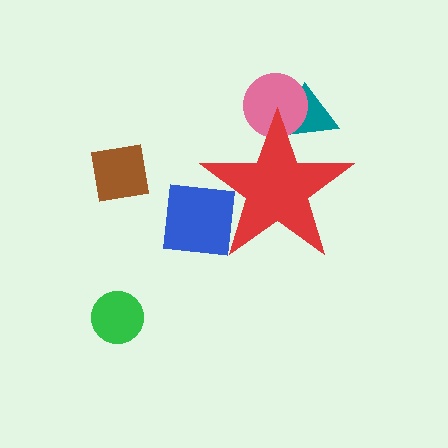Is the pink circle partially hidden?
Yes, the pink circle is partially hidden behind the red star.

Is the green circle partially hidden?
No, the green circle is fully visible.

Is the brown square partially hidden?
No, the brown square is fully visible.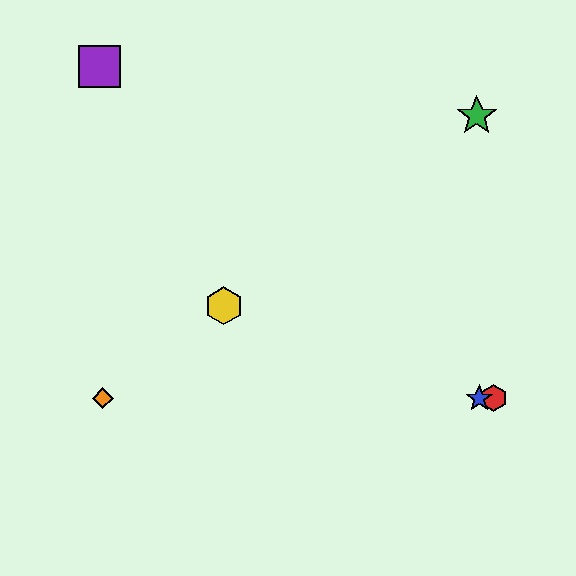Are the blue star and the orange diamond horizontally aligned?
Yes, both are at y≈398.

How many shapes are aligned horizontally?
3 shapes (the red hexagon, the blue star, the orange diamond) are aligned horizontally.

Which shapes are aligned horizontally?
The red hexagon, the blue star, the orange diamond are aligned horizontally.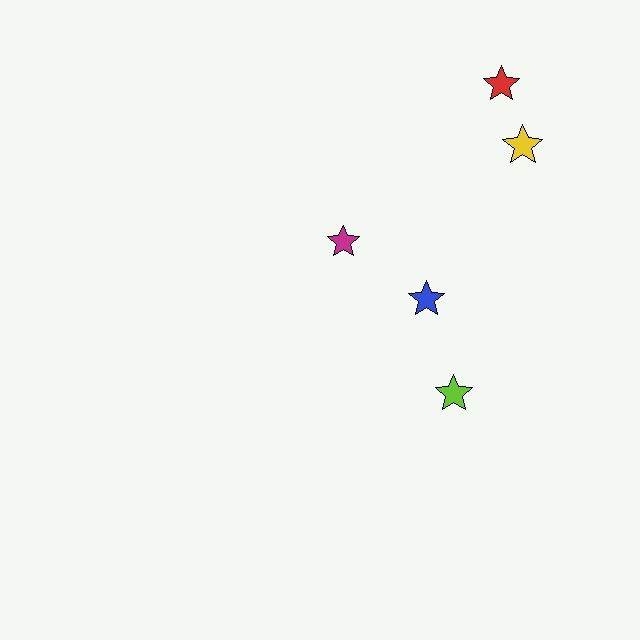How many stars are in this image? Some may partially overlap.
There are 5 stars.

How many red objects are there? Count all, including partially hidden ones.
There is 1 red object.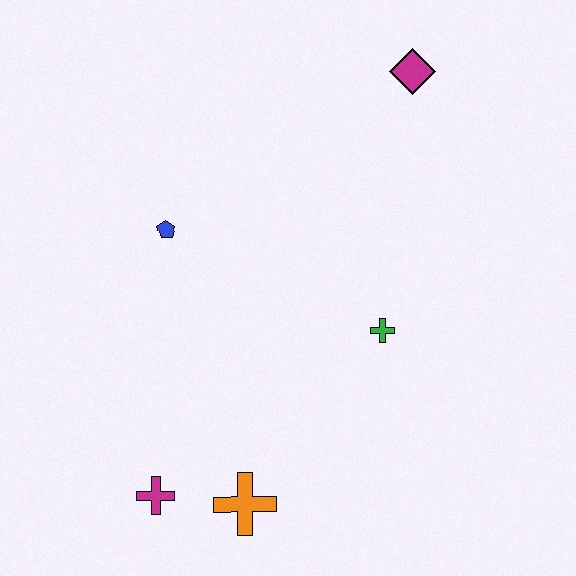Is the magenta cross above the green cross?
No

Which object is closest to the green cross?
The orange cross is closest to the green cross.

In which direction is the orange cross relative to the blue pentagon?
The orange cross is below the blue pentagon.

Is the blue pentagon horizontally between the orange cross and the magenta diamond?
No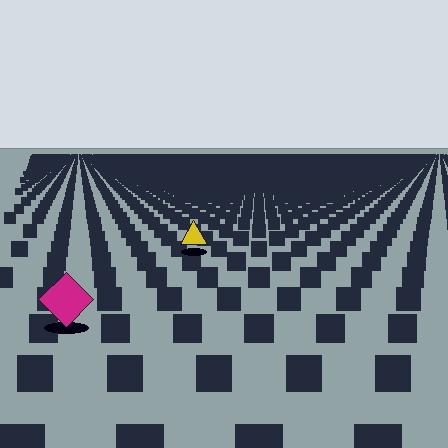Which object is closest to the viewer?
The magenta diamond is closest. The texture marks near it are larger and more spread out.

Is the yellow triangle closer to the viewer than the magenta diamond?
No. The magenta diamond is closer — you can tell from the texture gradient: the ground texture is coarser near it.